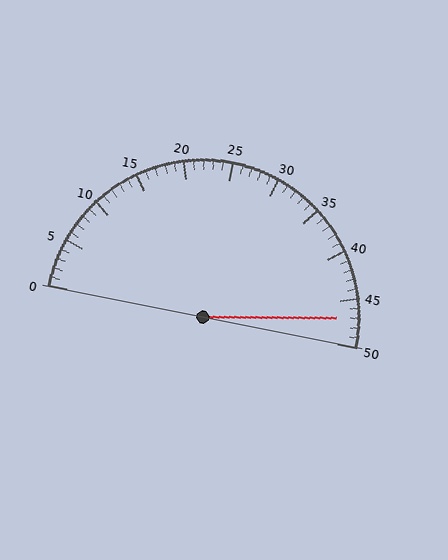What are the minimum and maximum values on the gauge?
The gauge ranges from 0 to 50.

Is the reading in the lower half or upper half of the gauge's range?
The reading is in the upper half of the range (0 to 50).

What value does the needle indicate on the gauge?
The needle indicates approximately 47.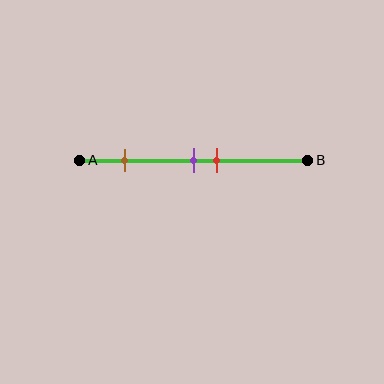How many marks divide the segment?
There are 3 marks dividing the segment.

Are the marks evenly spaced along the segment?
No, the marks are not evenly spaced.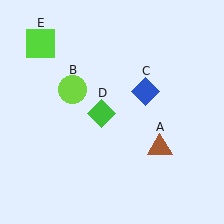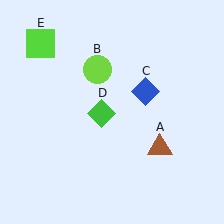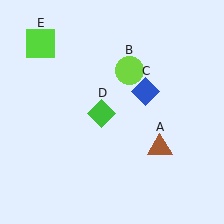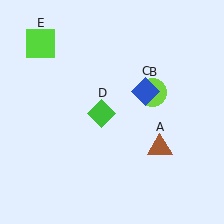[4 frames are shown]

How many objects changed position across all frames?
1 object changed position: lime circle (object B).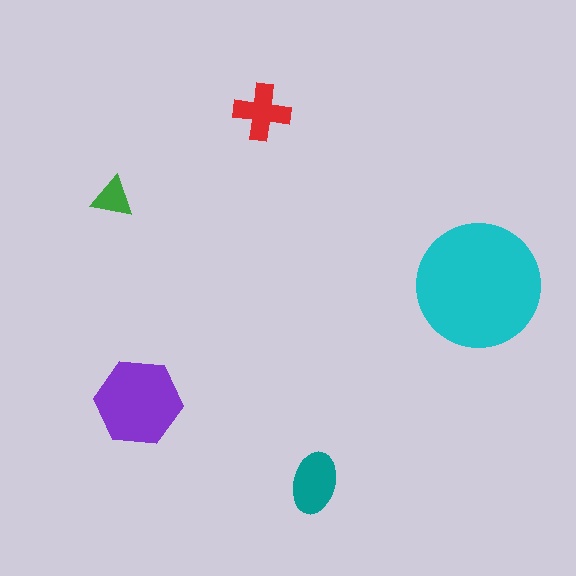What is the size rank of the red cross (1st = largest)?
4th.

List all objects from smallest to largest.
The green triangle, the red cross, the teal ellipse, the purple hexagon, the cyan circle.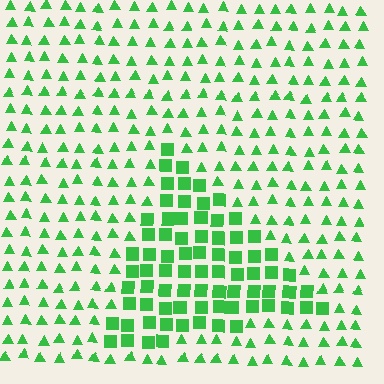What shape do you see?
I see a triangle.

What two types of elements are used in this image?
The image uses squares inside the triangle region and triangles outside it.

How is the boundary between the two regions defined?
The boundary is defined by a change in element shape: squares inside vs. triangles outside. All elements share the same color and spacing.